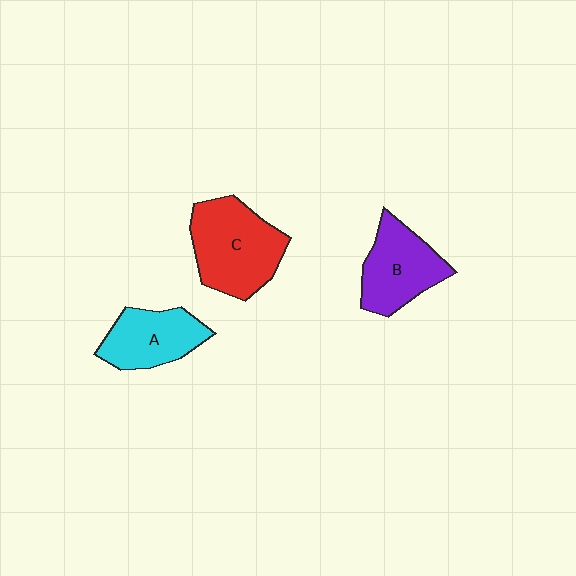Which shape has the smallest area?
Shape A (cyan).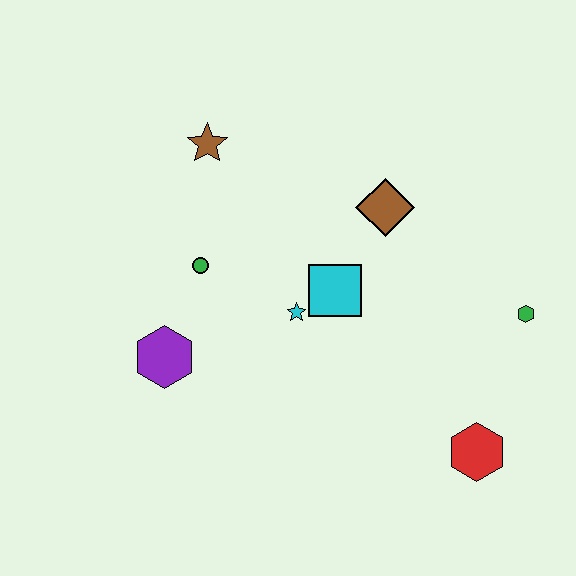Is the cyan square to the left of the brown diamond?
Yes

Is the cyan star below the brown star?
Yes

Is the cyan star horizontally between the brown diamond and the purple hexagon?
Yes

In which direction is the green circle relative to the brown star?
The green circle is below the brown star.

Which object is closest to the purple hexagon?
The green circle is closest to the purple hexagon.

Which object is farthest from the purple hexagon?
The green hexagon is farthest from the purple hexagon.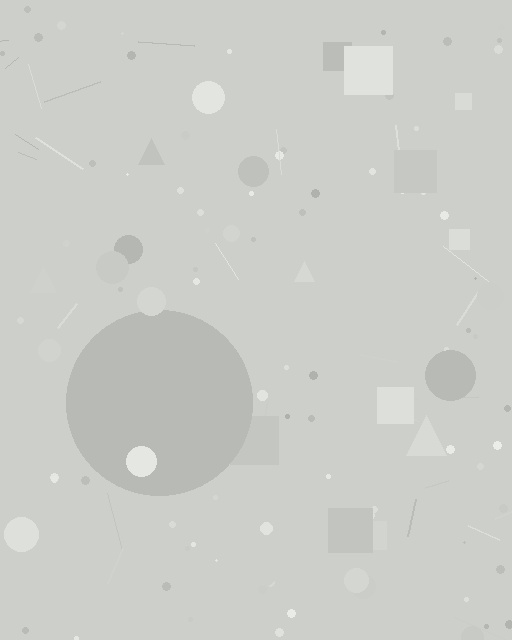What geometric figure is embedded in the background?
A circle is embedded in the background.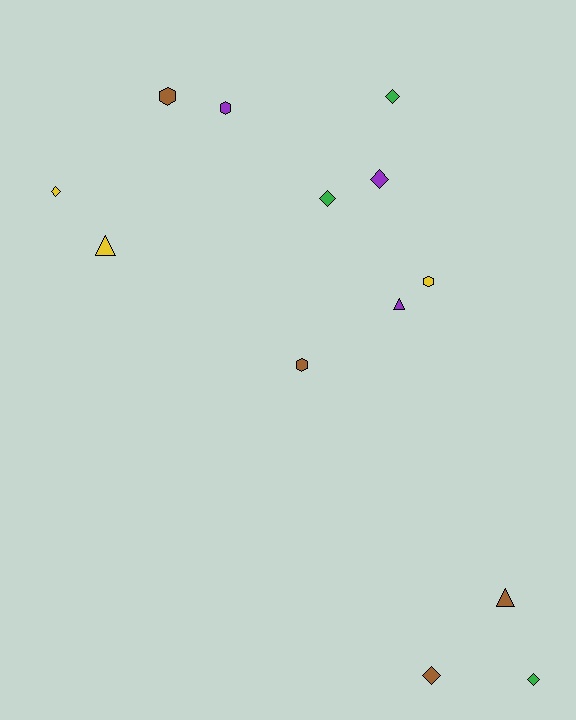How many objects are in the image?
There are 13 objects.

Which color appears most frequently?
Brown, with 4 objects.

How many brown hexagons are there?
There are 2 brown hexagons.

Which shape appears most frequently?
Diamond, with 6 objects.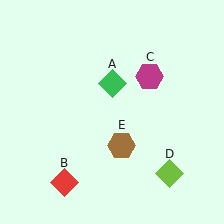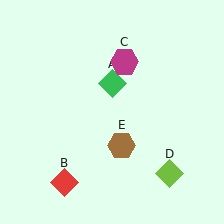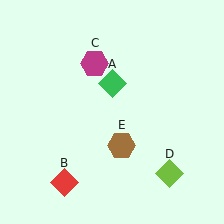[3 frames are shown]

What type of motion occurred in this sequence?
The magenta hexagon (object C) rotated counterclockwise around the center of the scene.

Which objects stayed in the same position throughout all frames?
Green diamond (object A) and red diamond (object B) and lime diamond (object D) and brown hexagon (object E) remained stationary.